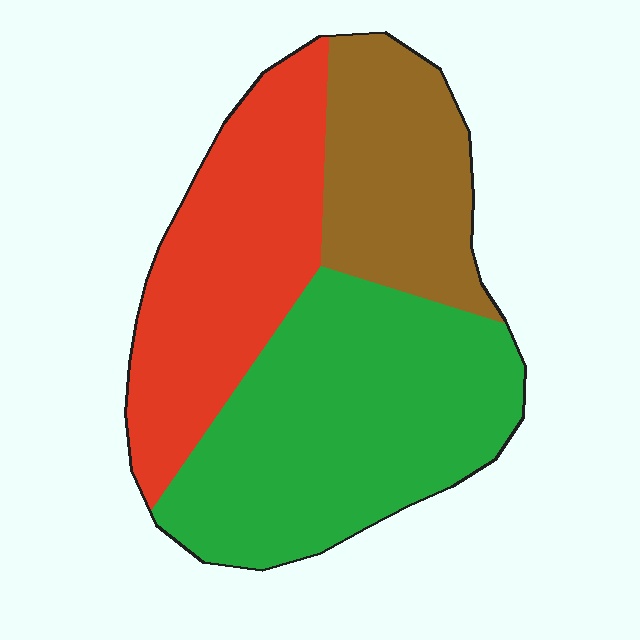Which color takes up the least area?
Brown, at roughly 25%.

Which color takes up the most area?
Green, at roughly 45%.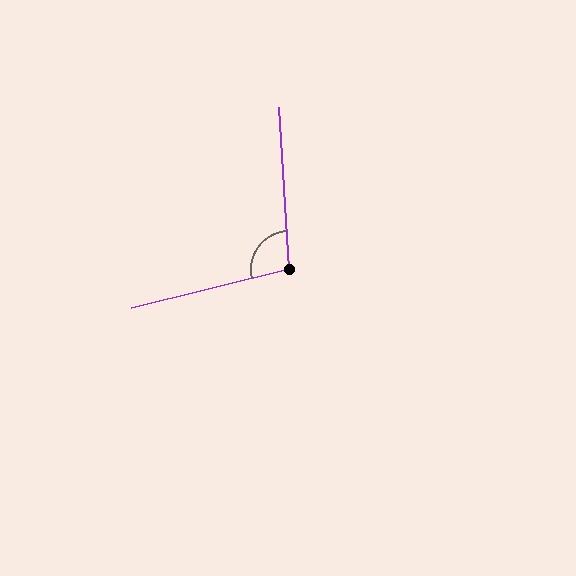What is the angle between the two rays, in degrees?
Approximately 100 degrees.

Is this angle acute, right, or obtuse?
It is obtuse.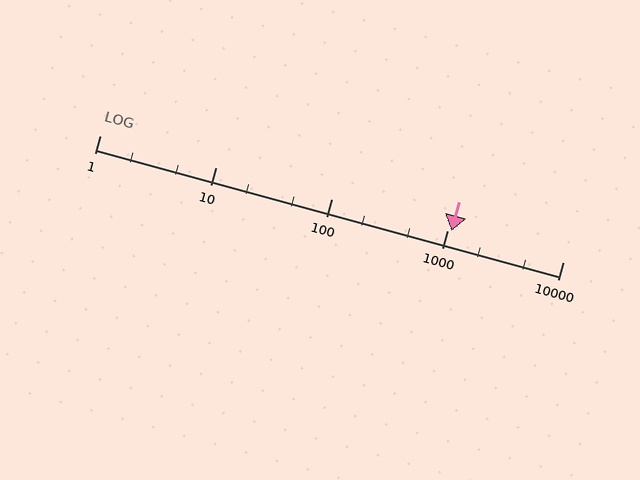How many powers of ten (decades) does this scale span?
The scale spans 4 decades, from 1 to 10000.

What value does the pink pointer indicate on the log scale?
The pointer indicates approximately 1100.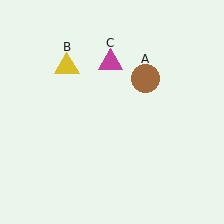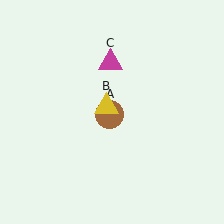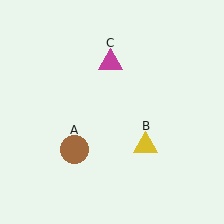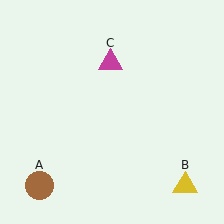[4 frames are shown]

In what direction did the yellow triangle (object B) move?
The yellow triangle (object B) moved down and to the right.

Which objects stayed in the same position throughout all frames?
Magenta triangle (object C) remained stationary.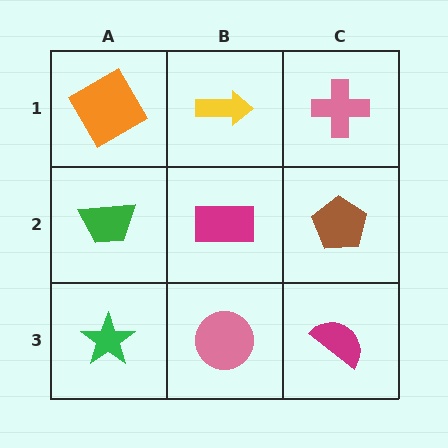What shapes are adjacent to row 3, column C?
A brown pentagon (row 2, column C), a pink circle (row 3, column B).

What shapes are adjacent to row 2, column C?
A pink cross (row 1, column C), a magenta semicircle (row 3, column C), a magenta rectangle (row 2, column B).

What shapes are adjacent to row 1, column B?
A magenta rectangle (row 2, column B), an orange diamond (row 1, column A), a pink cross (row 1, column C).